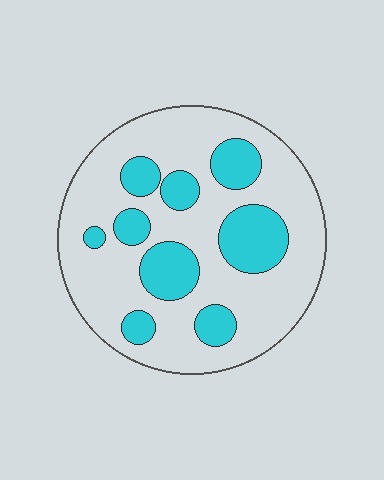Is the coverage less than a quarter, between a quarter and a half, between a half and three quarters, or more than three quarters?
Between a quarter and a half.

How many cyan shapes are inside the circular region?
9.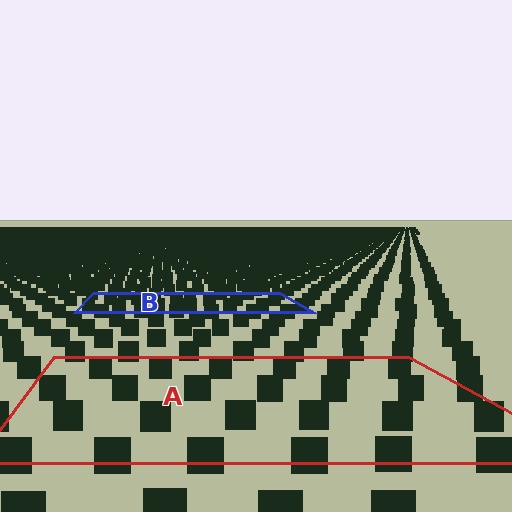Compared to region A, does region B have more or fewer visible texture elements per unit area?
Region B has more texture elements per unit area — they are packed more densely because it is farther away.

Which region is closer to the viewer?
Region A is closer. The texture elements there are larger and more spread out.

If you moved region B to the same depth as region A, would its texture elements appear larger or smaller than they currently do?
They would appear larger. At a closer depth, the same texture elements are projected at a bigger on-screen size.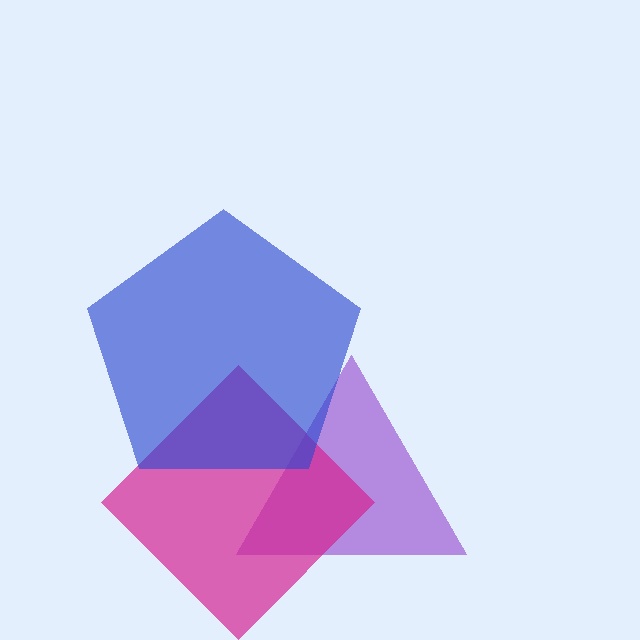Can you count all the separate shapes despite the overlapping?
Yes, there are 3 separate shapes.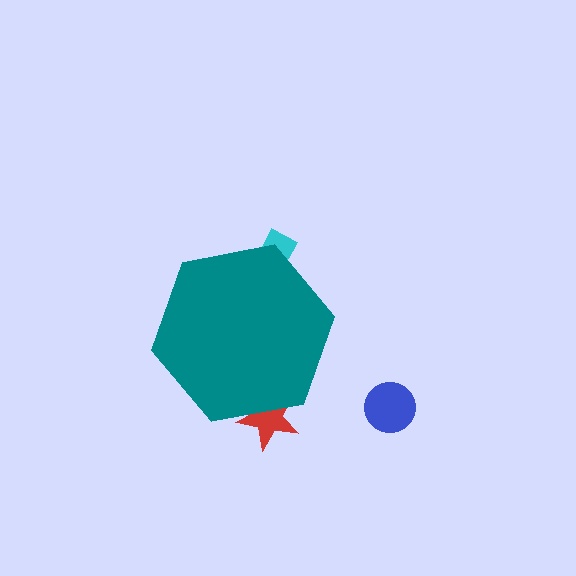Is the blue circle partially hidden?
No, the blue circle is fully visible.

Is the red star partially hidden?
Yes, the red star is partially hidden behind the teal hexagon.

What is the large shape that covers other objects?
A teal hexagon.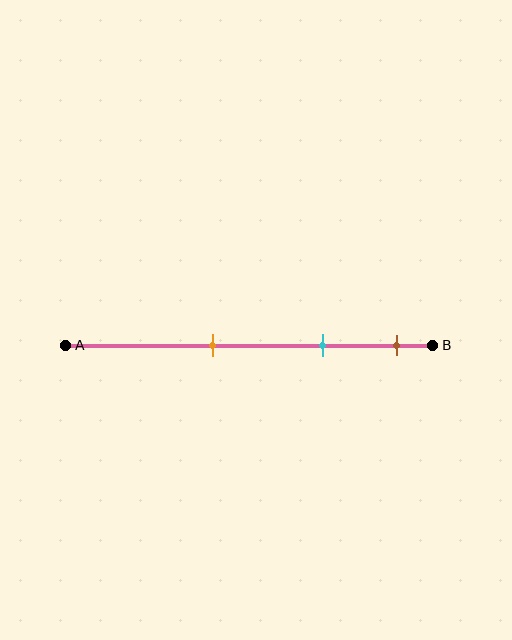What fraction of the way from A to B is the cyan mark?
The cyan mark is approximately 70% (0.7) of the way from A to B.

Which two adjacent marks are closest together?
The cyan and brown marks are the closest adjacent pair.